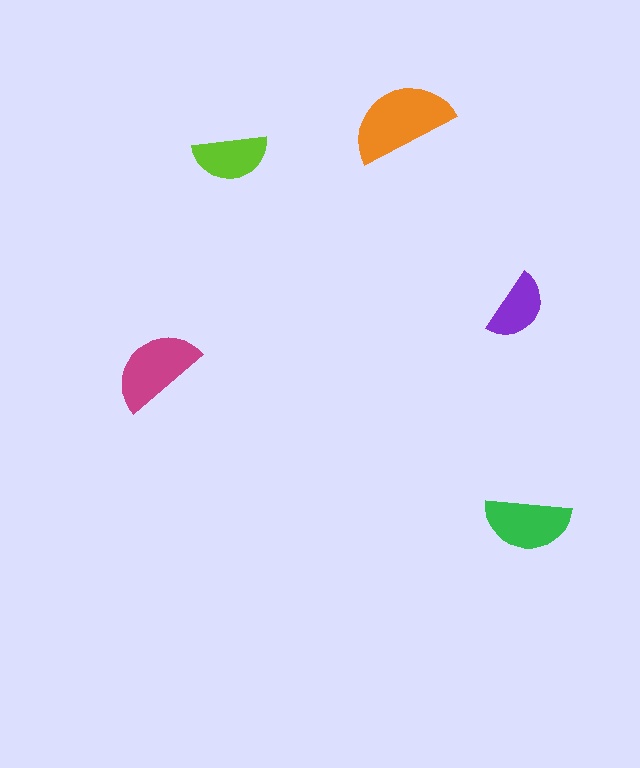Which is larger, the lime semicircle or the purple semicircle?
The lime one.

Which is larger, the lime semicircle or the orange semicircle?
The orange one.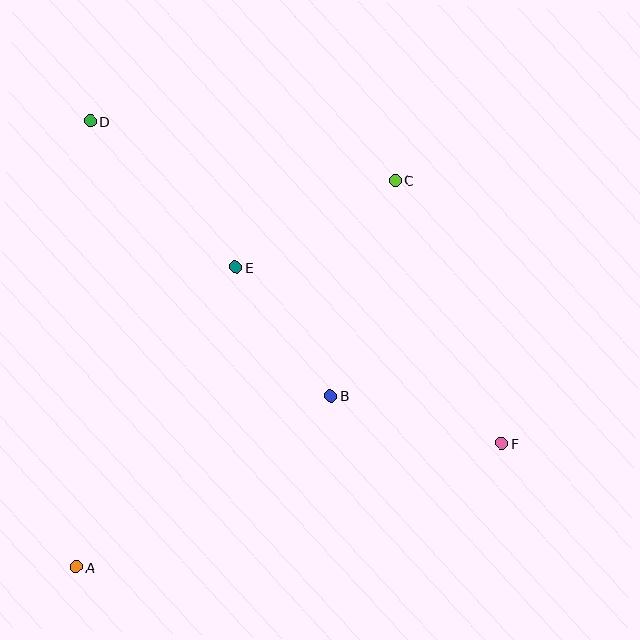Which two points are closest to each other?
Points B and E are closest to each other.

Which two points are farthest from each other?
Points D and F are farthest from each other.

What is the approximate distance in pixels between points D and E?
The distance between D and E is approximately 206 pixels.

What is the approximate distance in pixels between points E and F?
The distance between E and F is approximately 319 pixels.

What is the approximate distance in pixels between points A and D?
The distance between A and D is approximately 446 pixels.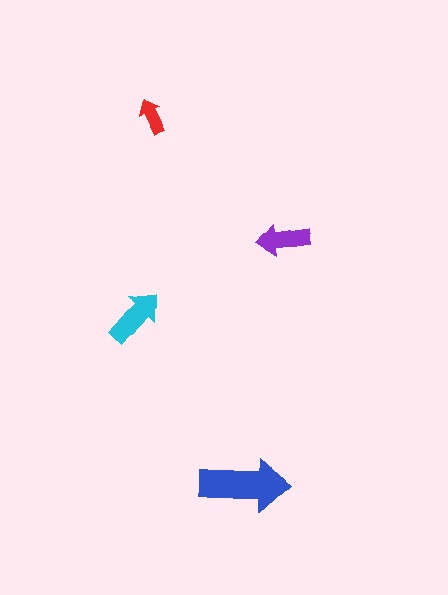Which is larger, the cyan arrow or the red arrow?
The cyan one.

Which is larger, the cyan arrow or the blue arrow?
The blue one.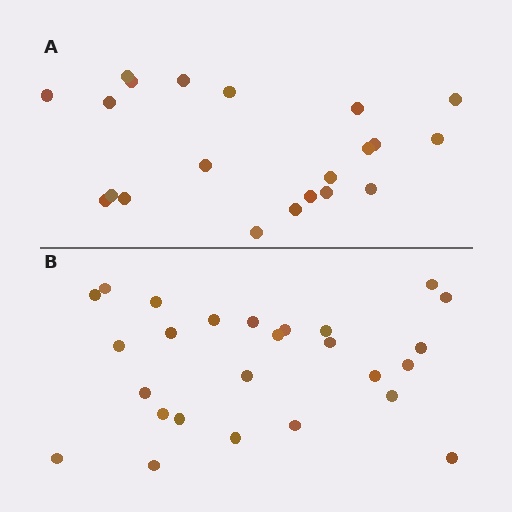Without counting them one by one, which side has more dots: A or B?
Region B (the bottom region) has more dots.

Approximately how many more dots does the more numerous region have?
Region B has about 5 more dots than region A.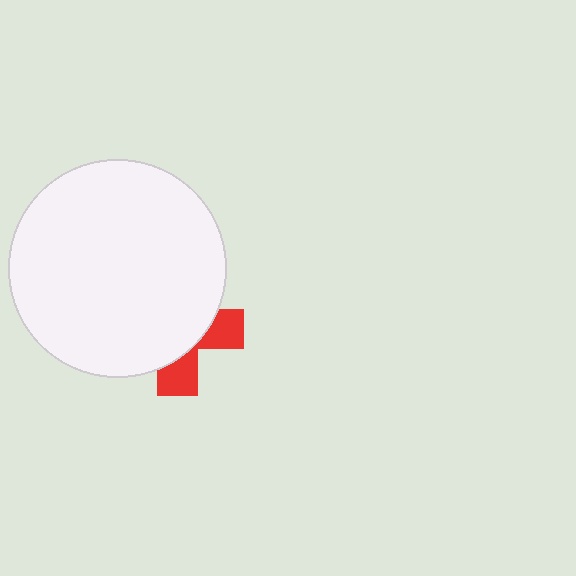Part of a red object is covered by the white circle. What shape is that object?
It is a cross.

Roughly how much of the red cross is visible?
A small part of it is visible (roughly 32%).